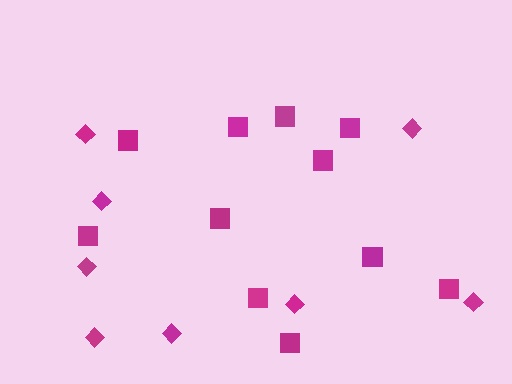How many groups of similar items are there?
There are 2 groups: one group of diamonds (8) and one group of squares (11).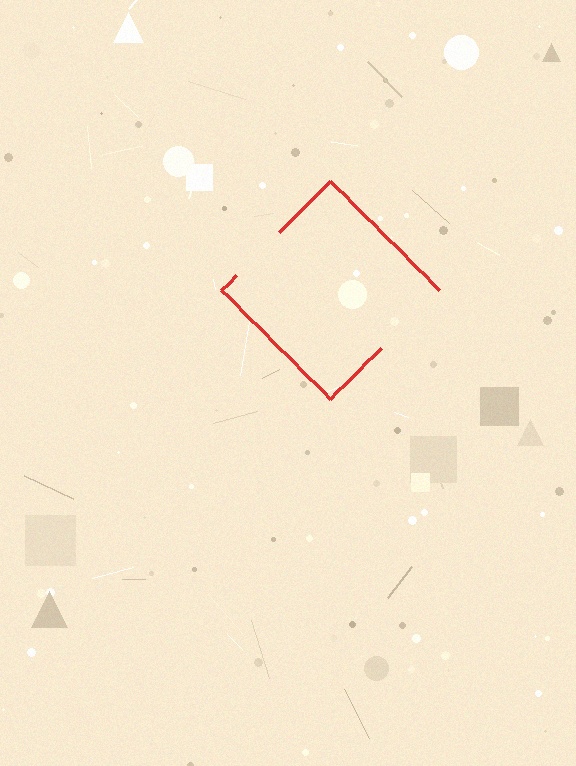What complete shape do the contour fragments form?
The contour fragments form a diamond.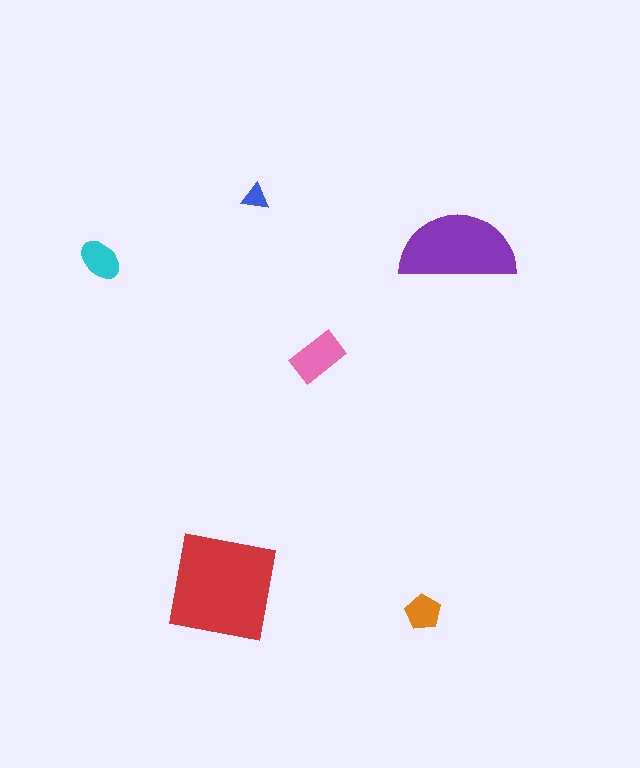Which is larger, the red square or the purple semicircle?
The red square.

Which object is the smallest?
The blue triangle.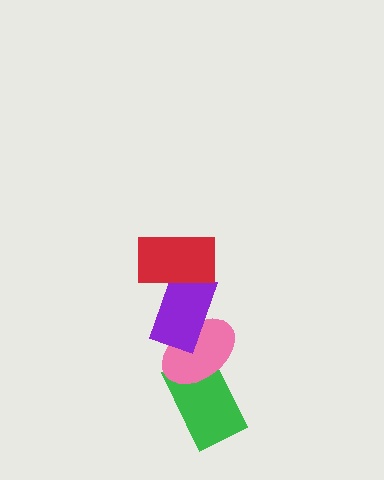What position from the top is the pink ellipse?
The pink ellipse is 3rd from the top.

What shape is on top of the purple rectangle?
The red rectangle is on top of the purple rectangle.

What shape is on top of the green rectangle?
The pink ellipse is on top of the green rectangle.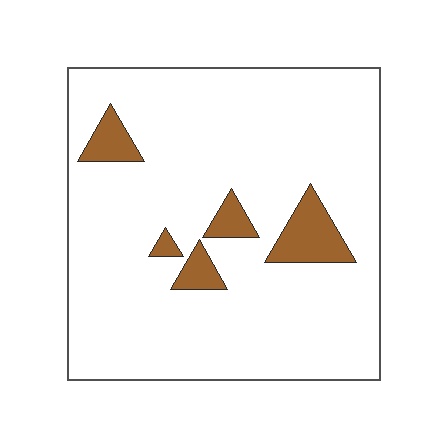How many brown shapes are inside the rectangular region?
5.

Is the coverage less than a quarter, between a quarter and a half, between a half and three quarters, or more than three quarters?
Less than a quarter.